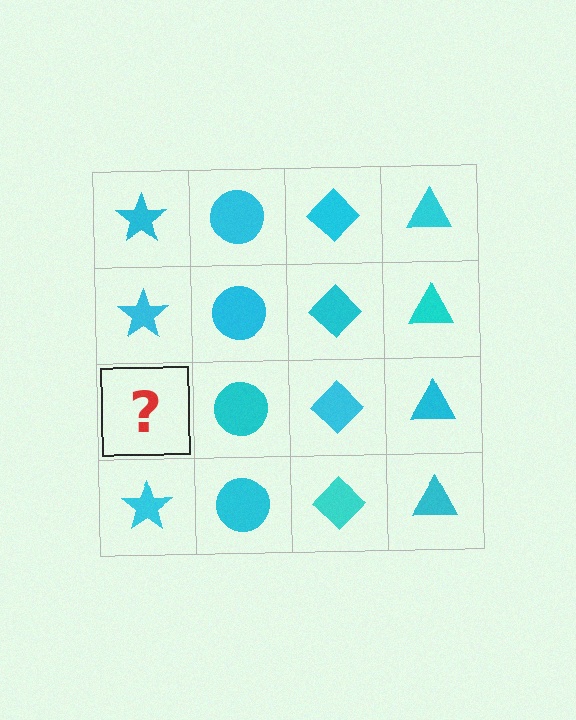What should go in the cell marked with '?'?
The missing cell should contain a cyan star.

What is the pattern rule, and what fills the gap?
The rule is that each column has a consistent shape. The gap should be filled with a cyan star.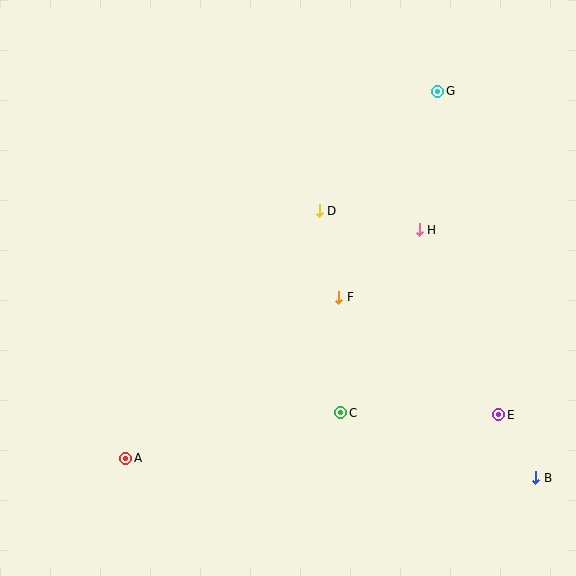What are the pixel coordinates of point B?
Point B is at (536, 478).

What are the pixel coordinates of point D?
Point D is at (319, 211).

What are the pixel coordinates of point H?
Point H is at (419, 230).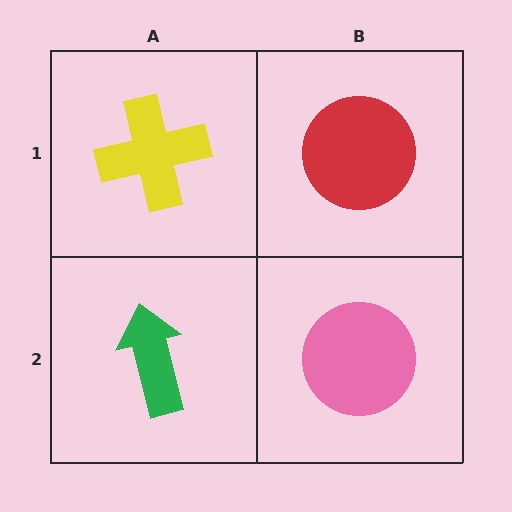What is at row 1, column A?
A yellow cross.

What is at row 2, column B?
A pink circle.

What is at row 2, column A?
A green arrow.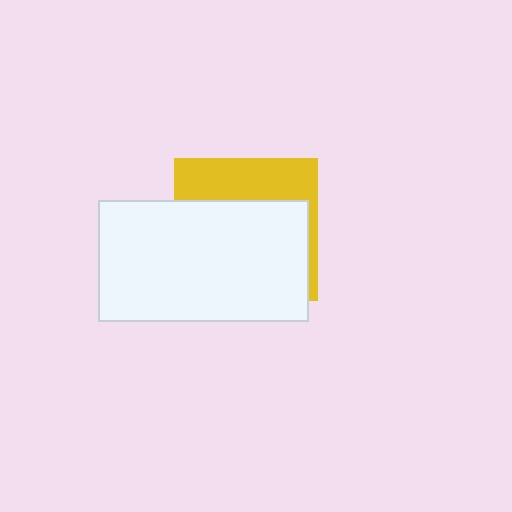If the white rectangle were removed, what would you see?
You would see the complete yellow square.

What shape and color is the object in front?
The object in front is a white rectangle.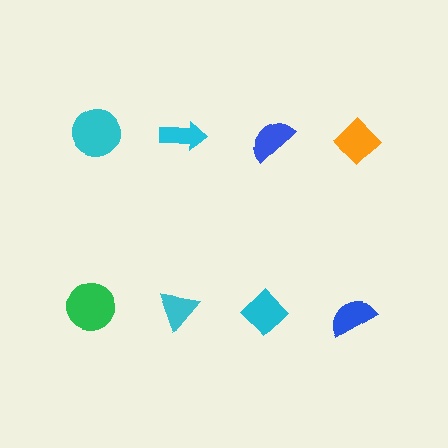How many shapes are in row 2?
4 shapes.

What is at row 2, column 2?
A cyan triangle.